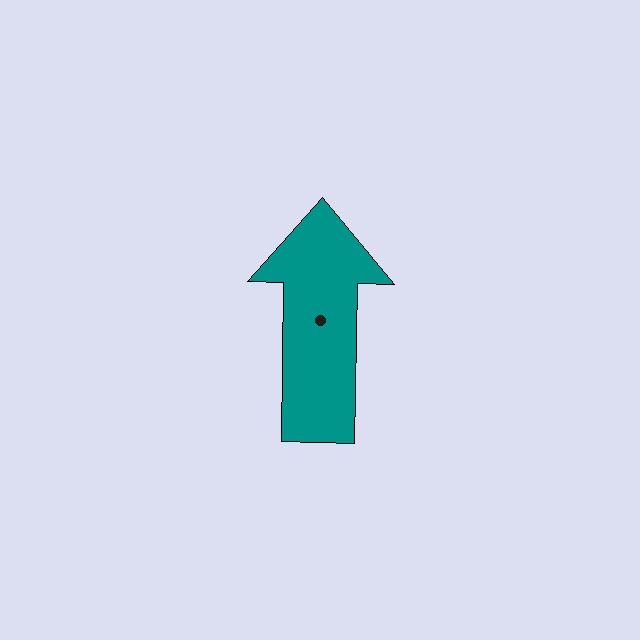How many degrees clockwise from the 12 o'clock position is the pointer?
Approximately 1 degrees.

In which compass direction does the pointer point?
North.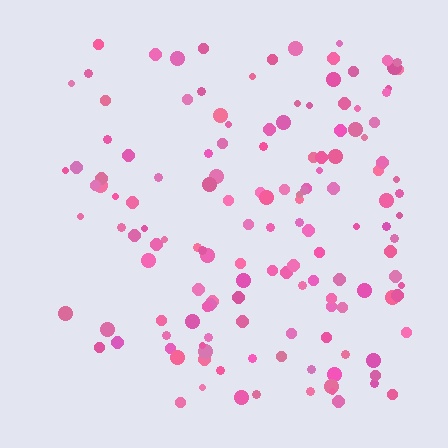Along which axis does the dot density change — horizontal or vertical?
Horizontal.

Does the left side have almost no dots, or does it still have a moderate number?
Still a moderate number, just noticeably fewer than the right.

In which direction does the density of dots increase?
From left to right, with the right side densest.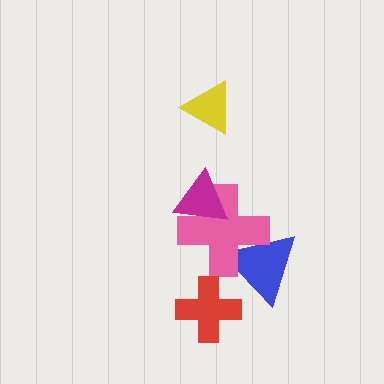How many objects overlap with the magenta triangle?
1 object overlaps with the magenta triangle.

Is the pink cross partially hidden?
Yes, it is partially covered by another shape.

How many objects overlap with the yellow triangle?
0 objects overlap with the yellow triangle.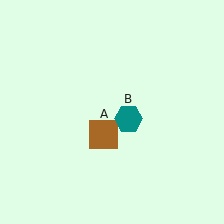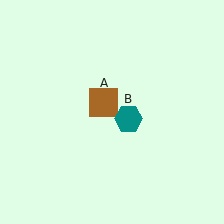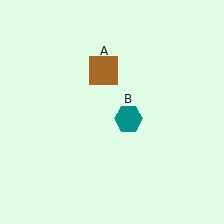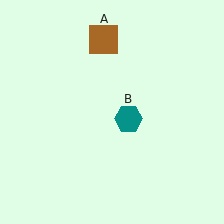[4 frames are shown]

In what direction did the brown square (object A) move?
The brown square (object A) moved up.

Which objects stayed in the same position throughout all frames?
Teal hexagon (object B) remained stationary.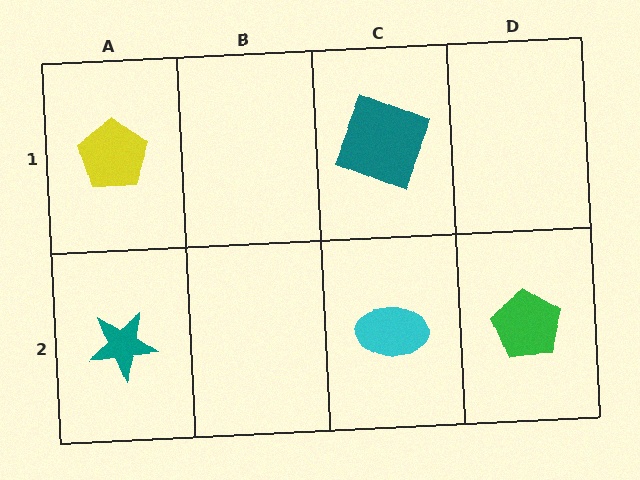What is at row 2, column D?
A green pentagon.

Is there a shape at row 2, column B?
No, that cell is empty.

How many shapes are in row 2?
3 shapes.